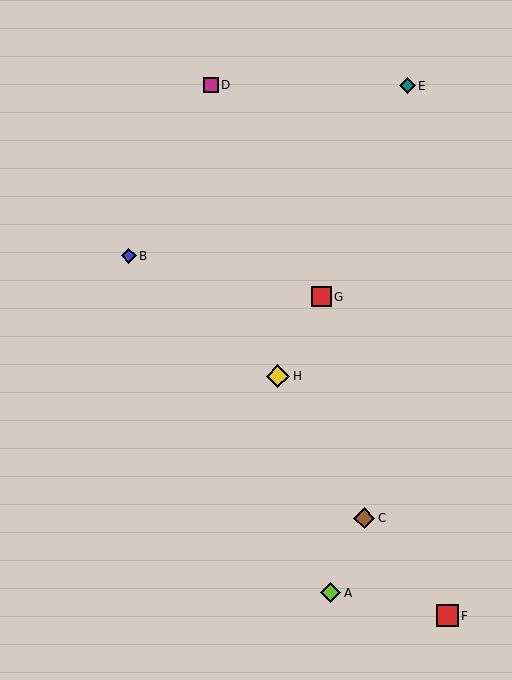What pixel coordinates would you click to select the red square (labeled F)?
Click at (447, 616) to select the red square F.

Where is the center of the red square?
The center of the red square is at (321, 297).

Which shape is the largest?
The yellow diamond (labeled H) is the largest.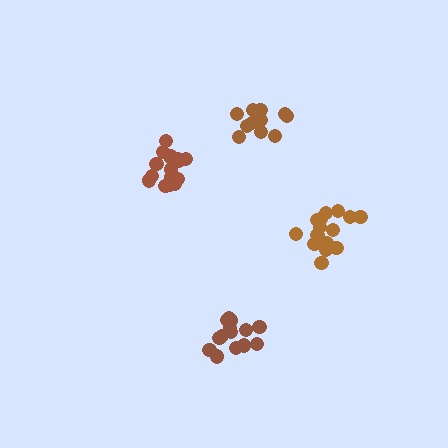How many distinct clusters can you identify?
There are 4 distinct clusters.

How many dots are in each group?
Group 1: 16 dots, Group 2: 13 dots, Group 3: 14 dots, Group 4: 16 dots (59 total).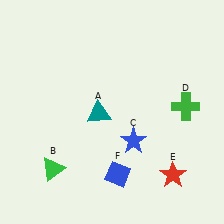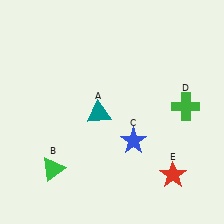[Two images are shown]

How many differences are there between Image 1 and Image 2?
There is 1 difference between the two images.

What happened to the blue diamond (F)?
The blue diamond (F) was removed in Image 2. It was in the bottom-right area of Image 1.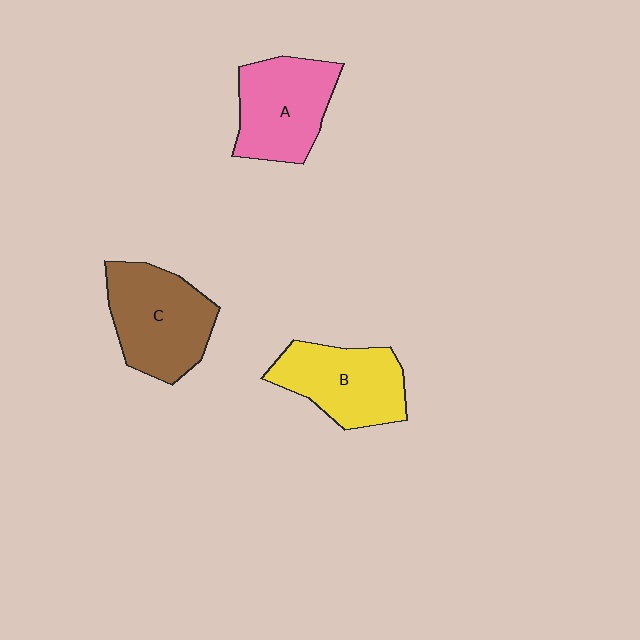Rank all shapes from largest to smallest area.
From largest to smallest: C (brown), A (pink), B (yellow).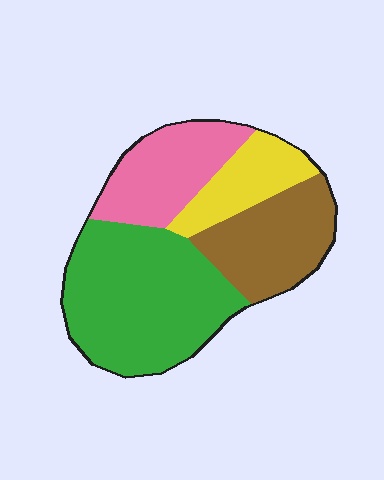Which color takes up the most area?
Green, at roughly 40%.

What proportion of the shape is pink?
Pink takes up between a sixth and a third of the shape.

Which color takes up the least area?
Yellow, at roughly 15%.